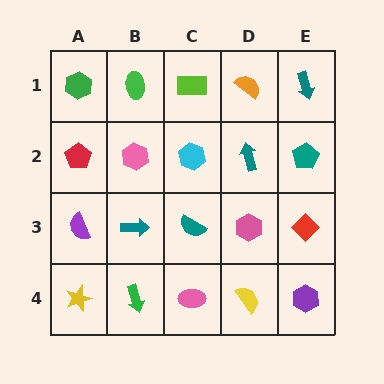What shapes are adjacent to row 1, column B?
A pink hexagon (row 2, column B), a green hexagon (row 1, column A), a lime rectangle (row 1, column C).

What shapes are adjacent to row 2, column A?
A green hexagon (row 1, column A), a purple semicircle (row 3, column A), a pink hexagon (row 2, column B).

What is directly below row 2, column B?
A teal arrow.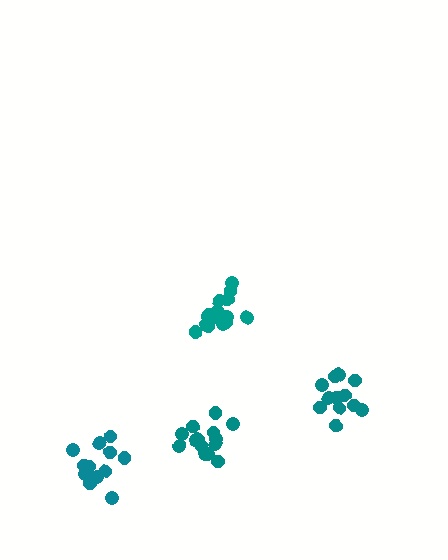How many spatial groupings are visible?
There are 4 spatial groupings.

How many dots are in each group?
Group 1: 14 dots, Group 2: 12 dots, Group 3: 17 dots, Group 4: 12 dots (55 total).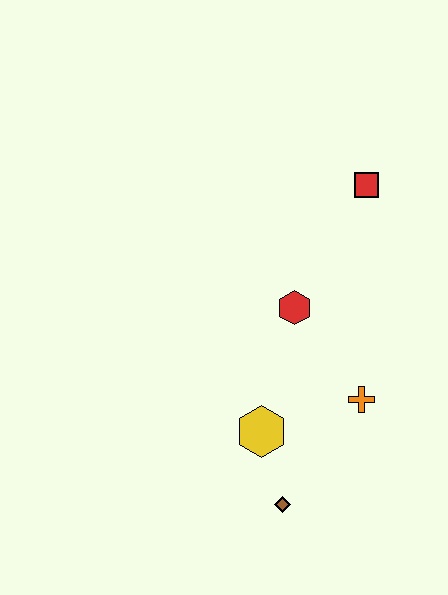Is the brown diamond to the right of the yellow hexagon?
Yes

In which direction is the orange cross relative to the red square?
The orange cross is below the red square.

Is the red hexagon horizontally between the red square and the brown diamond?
Yes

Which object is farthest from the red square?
The brown diamond is farthest from the red square.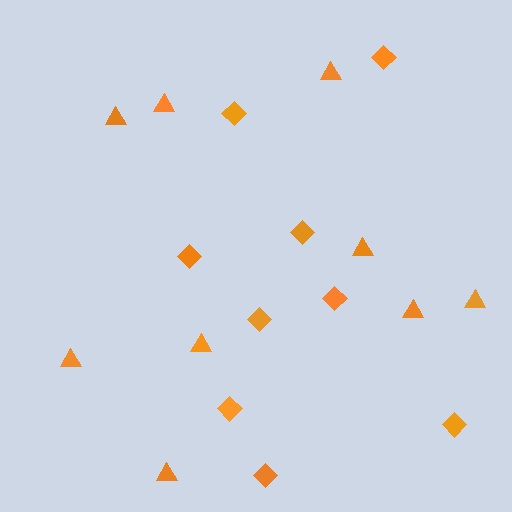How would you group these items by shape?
There are 2 groups: one group of diamonds (9) and one group of triangles (9).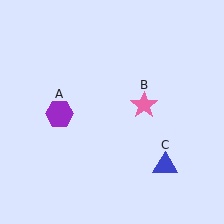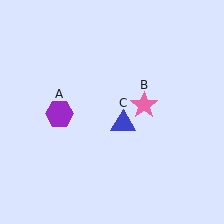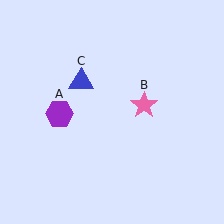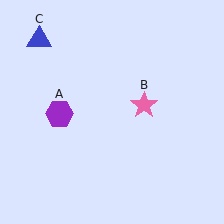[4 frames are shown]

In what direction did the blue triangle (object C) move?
The blue triangle (object C) moved up and to the left.